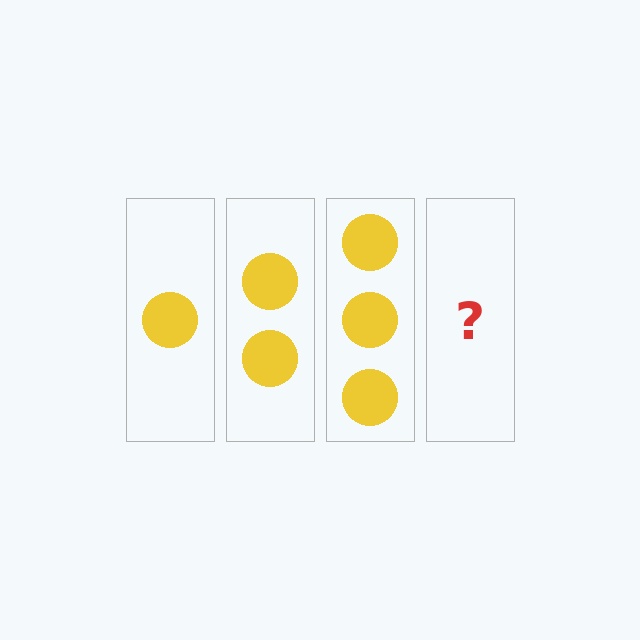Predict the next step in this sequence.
The next step is 4 circles.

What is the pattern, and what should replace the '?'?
The pattern is that each step adds one more circle. The '?' should be 4 circles.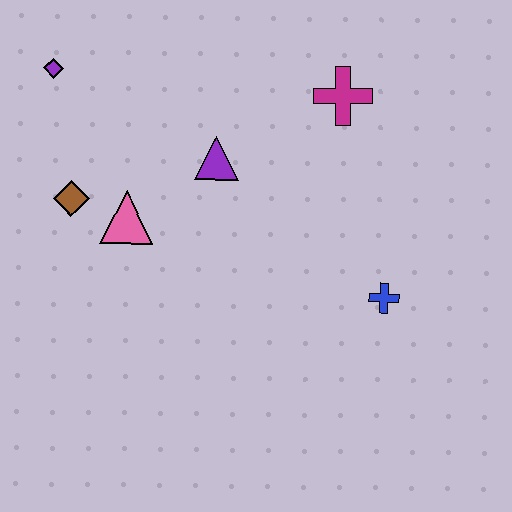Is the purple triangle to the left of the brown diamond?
No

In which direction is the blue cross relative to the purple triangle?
The blue cross is to the right of the purple triangle.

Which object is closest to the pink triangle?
The brown diamond is closest to the pink triangle.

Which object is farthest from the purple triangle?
The blue cross is farthest from the purple triangle.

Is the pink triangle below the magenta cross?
Yes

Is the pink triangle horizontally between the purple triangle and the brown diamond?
Yes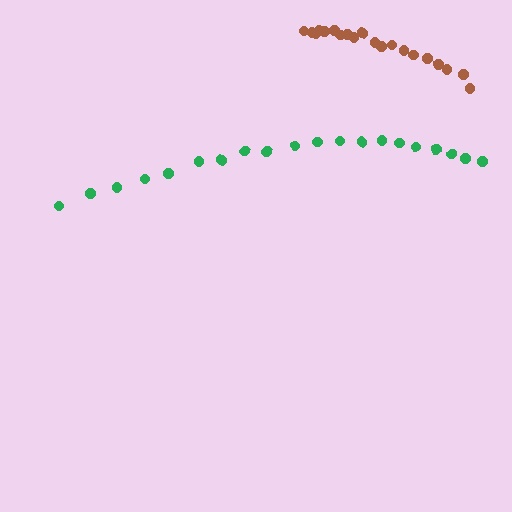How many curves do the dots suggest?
There are 2 distinct paths.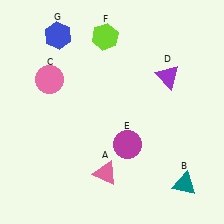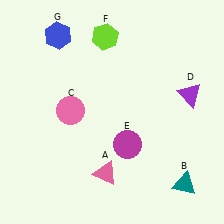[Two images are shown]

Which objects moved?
The objects that moved are: the pink circle (C), the purple triangle (D).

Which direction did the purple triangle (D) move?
The purple triangle (D) moved right.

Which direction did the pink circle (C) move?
The pink circle (C) moved down.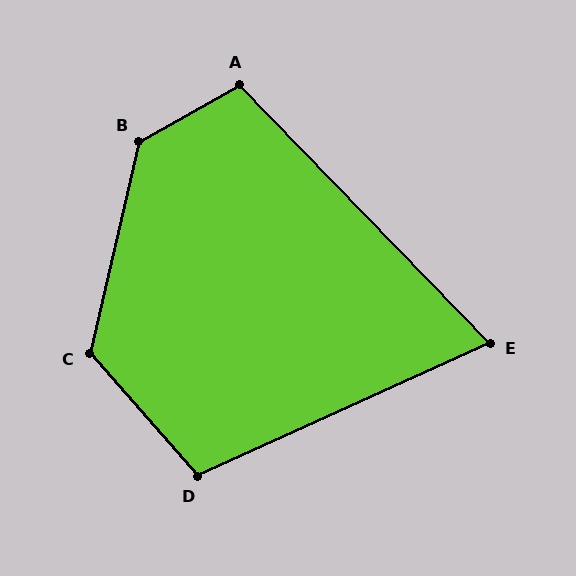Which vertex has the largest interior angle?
B, at approximately 133 degrees.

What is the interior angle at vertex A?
Approximately 105 degrees (obtuse).